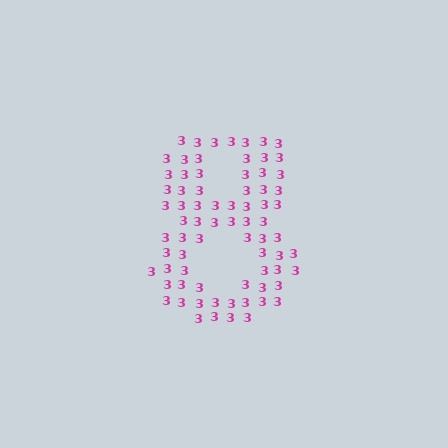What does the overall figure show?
The overall figure shows the digit 8.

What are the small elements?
The small elements are digit 3's.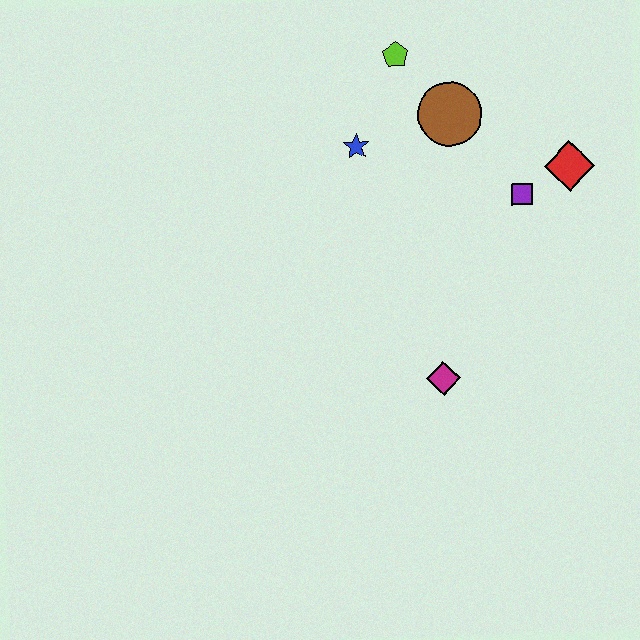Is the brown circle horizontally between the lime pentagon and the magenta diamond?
No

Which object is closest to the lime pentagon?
The brown circle is closest to the lime pentagon.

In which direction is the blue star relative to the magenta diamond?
The blue star is above the magenta diamond.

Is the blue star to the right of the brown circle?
No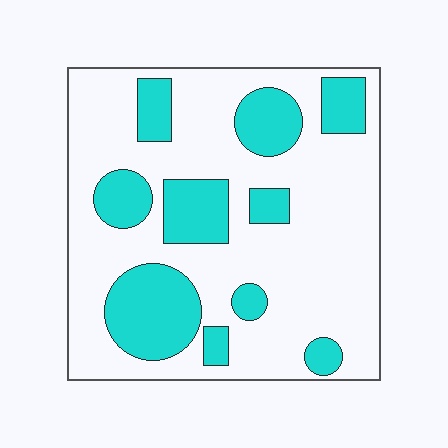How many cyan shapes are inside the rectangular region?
10.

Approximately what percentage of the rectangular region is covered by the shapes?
Approximately 30%.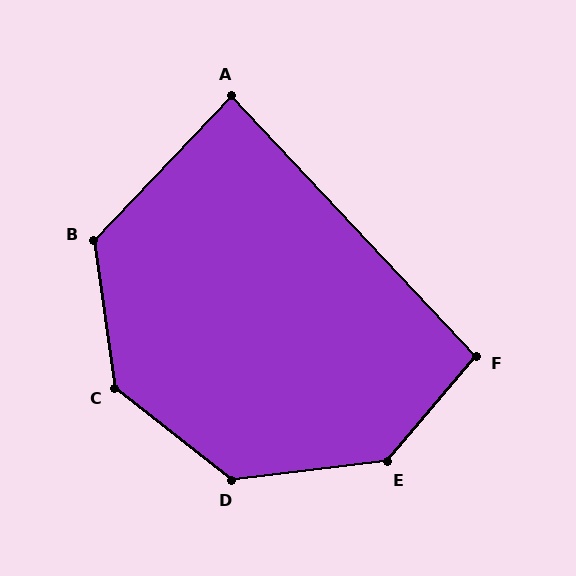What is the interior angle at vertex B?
Approximately 128 degrees (obtuse).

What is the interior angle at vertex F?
Approximately 97 degrees (obtuse).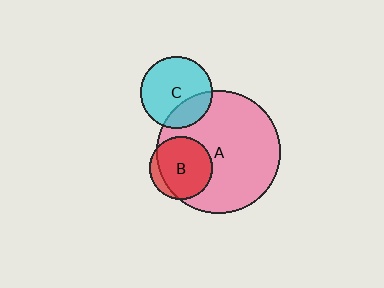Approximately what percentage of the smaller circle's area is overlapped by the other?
Approximately 85%.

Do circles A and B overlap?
Yes.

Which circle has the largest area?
Circle A (pink).